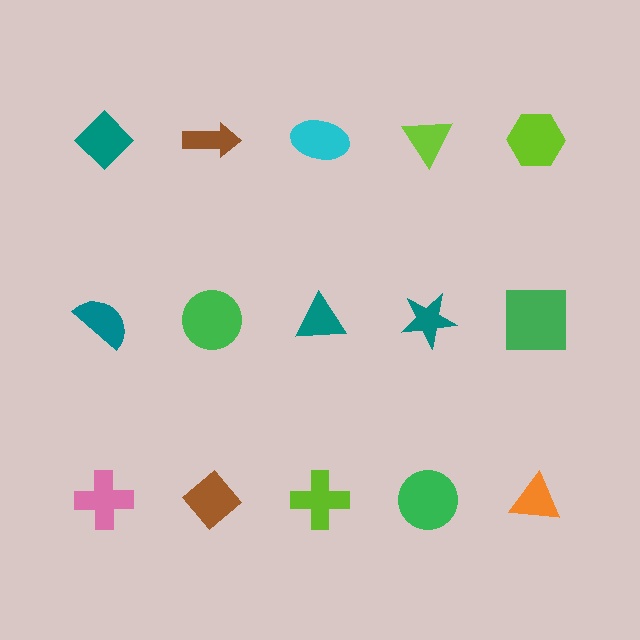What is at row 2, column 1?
A teal semicircle.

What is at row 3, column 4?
A green circle.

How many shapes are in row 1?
5 shapes.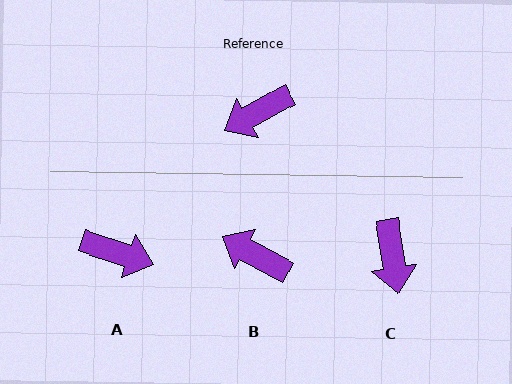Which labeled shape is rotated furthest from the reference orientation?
A, about 132 degrees away.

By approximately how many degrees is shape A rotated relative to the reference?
Approximately 132 degrees counter-clockwise.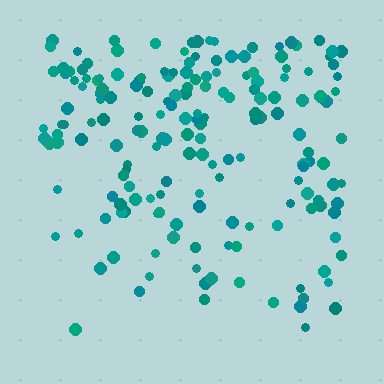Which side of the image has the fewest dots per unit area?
The bottom.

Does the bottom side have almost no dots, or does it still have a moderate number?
Still a moderate number, just noticeably fewer than the top.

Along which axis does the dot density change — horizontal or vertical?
Vertical.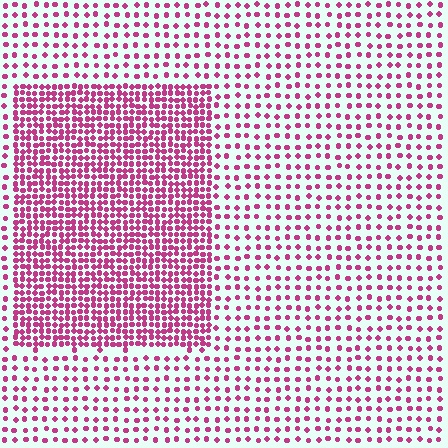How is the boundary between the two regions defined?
The boundary is defined by a change in element density (approximately 2.5x ratio). All elements are the same color, size, and shape.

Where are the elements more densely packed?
The elements are more densely packed inside the rectangle boundary.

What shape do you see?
I see a rectangle.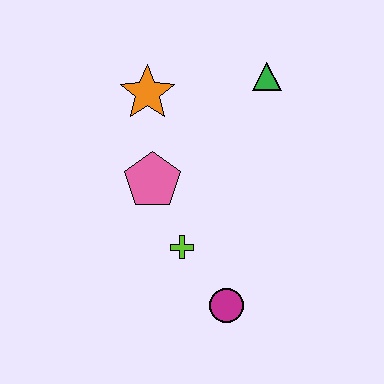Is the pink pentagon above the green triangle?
No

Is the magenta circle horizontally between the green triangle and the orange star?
Yes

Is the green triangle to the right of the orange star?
Yes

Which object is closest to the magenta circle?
The lime cross is closest to the magenta circle.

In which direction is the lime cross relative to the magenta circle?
The lime cross is above the magenta circle.